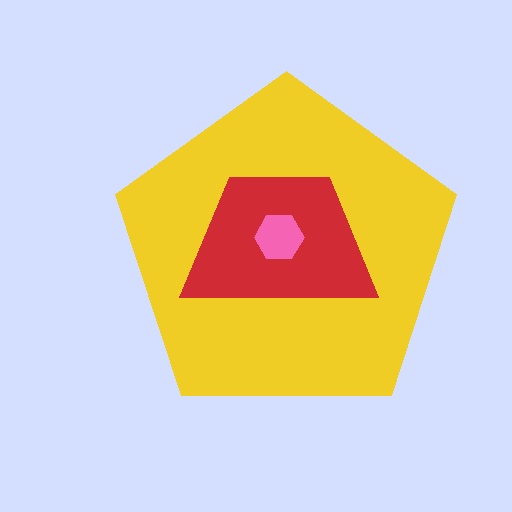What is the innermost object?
The pink hexagon.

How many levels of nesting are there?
3.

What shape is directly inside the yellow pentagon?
The red trapezoid.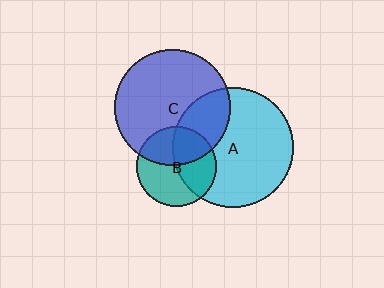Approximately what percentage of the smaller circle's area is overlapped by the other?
Approximately 40%.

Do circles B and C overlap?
Yes.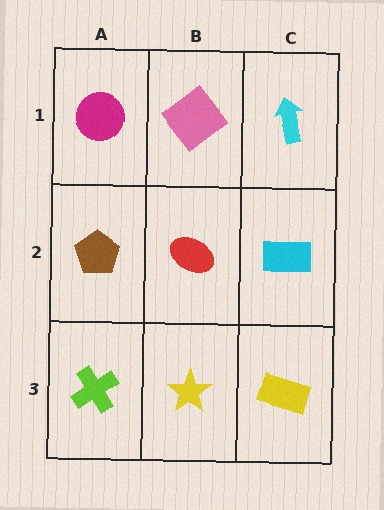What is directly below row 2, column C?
A yellow rectangle.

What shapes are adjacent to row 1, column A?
A brown pentagon (row 2, column A), a pink diamond (row 1, column B).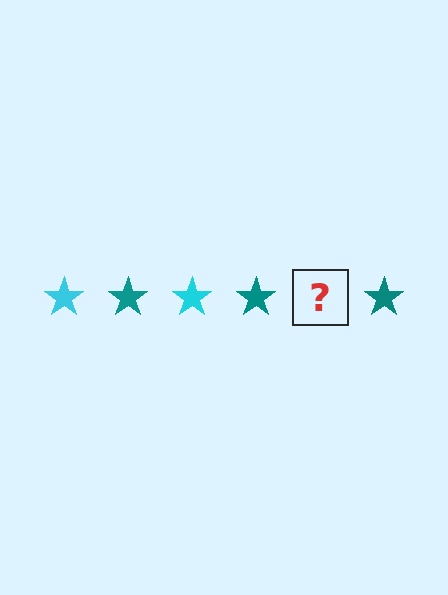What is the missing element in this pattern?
The missing element is a cyan star.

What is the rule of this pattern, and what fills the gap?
The rule is that the pattern cycles through cyan, teal stars. The gap should be filled with a cyan star.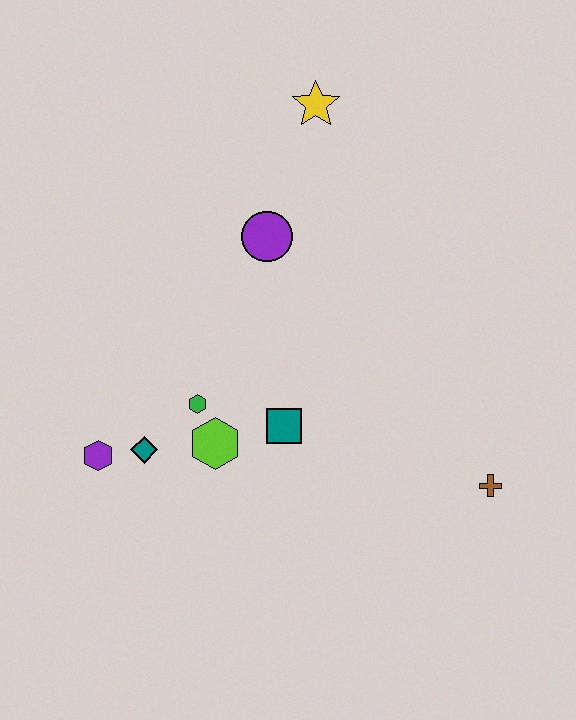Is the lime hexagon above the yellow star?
No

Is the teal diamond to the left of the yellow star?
Yes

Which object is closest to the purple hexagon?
The teal diamond is closest to the purple hexagon.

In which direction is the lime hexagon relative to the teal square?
The lime hexagon is to the left of the teal square.